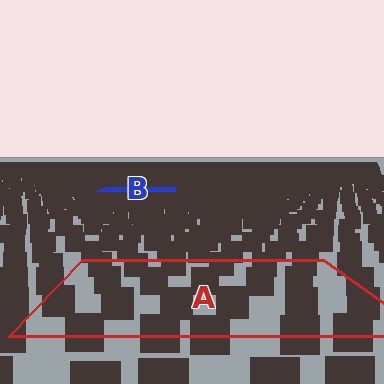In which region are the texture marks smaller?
The texture marks are smaller in region B, because it is farther away.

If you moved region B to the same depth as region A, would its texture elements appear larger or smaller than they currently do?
They would appear larger. At a closer depth, the same texture elements are projected at a bigger on-screen size.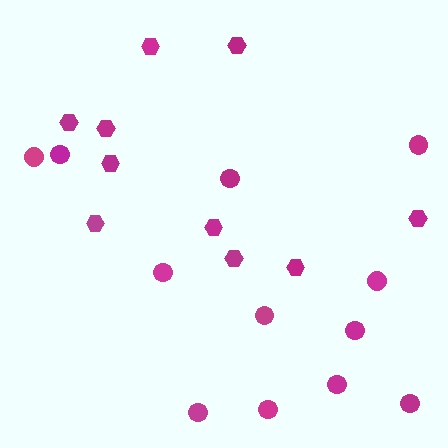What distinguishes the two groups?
There are 2 groups: one group of hexagons (10) and one group of circles (12).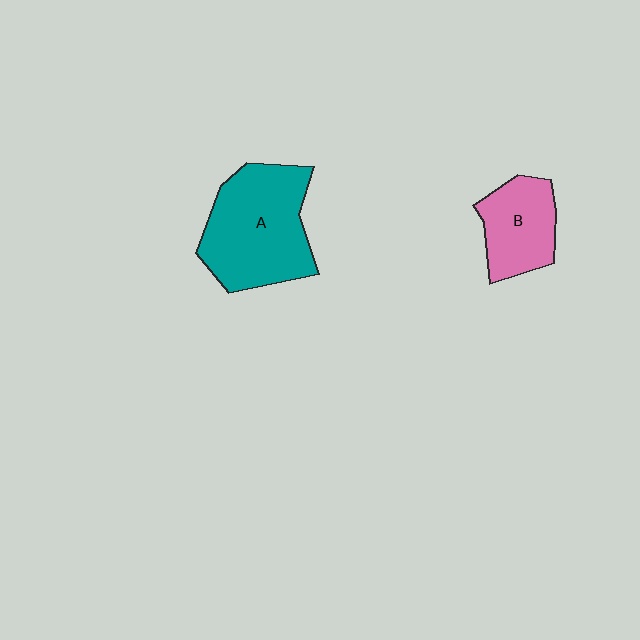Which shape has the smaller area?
Shape B (pink).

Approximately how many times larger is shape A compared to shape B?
Approximately 1.7 times.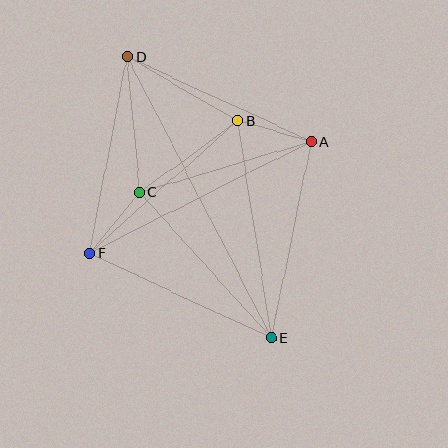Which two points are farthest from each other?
Points D and E are farthest from each other.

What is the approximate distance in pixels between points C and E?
The distance between C and E is approximately 196 pixels.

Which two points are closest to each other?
Points A and B are closest to each other.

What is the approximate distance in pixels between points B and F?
The distance between B and F is approximately 199 pixels.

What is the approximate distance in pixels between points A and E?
The distance between A and E is approximately 200 pixels.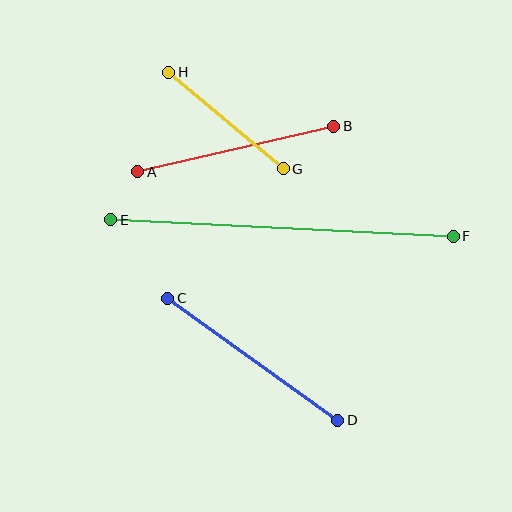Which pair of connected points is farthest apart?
Points E and F are farthest apart.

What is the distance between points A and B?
The distance is approximately 201 pixels.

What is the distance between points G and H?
The distance is approximately 150 pixels.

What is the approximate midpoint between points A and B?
The midpoint is at approximately (236, 149) pixels.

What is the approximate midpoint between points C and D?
The midpoint is at approximately (253, 359) pixels.